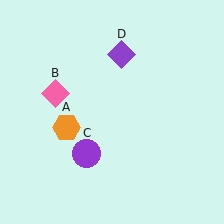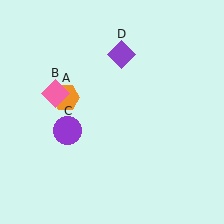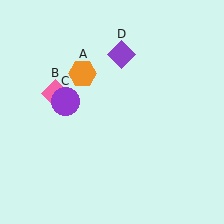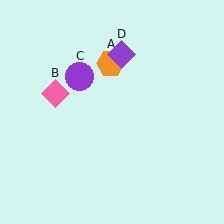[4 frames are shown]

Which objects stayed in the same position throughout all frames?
Pink diamond (object B) and purple diamond (object D) remained stationary.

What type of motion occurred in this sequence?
The orange hexagon (object A), purple circle (object C) rotated clockwise around the center of the scene.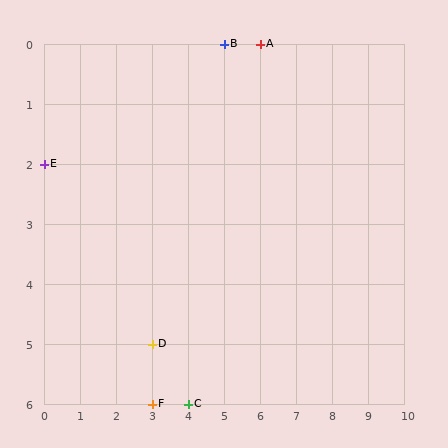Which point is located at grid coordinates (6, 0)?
Point A is at (6, 0).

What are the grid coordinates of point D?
Point D is at grid coordinates (3, 5).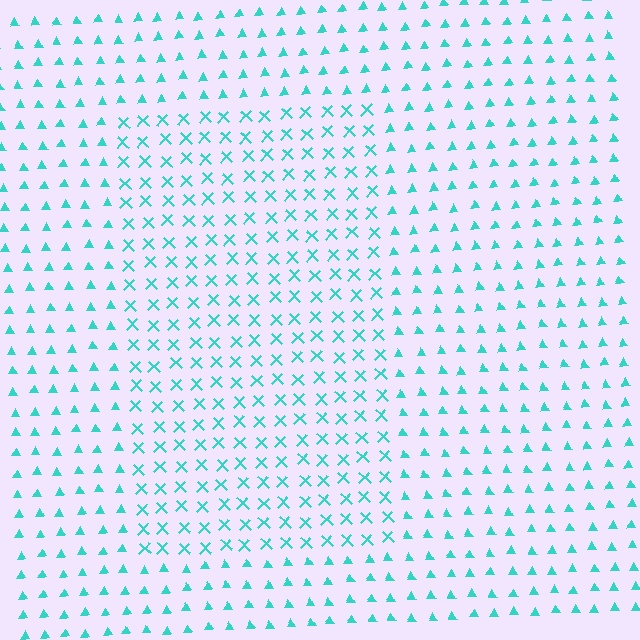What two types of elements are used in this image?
The image uses X marks inside the rectangle region and triangles outside it.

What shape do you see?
I see a rectangle.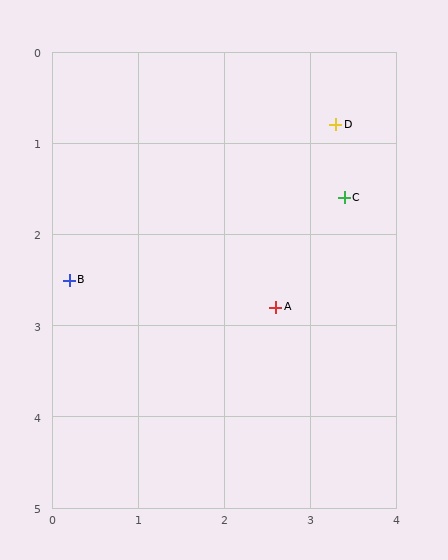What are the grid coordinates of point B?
Point B is at approximately (0.2, 2.5).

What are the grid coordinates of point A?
Point A is at approximately (2.6, 2.8).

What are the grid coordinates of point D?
Point D is at approximately (3.3, 0.8).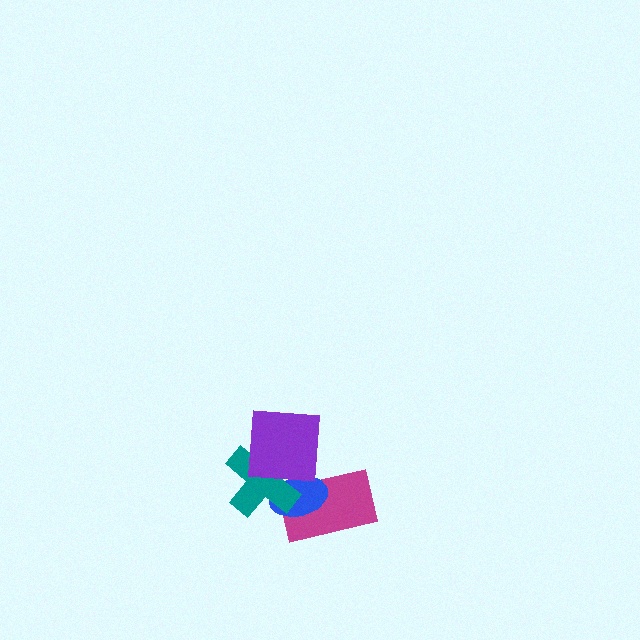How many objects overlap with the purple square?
3 objects overlap with the purple square.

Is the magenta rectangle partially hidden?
Yes, it is partially covered by another shape.